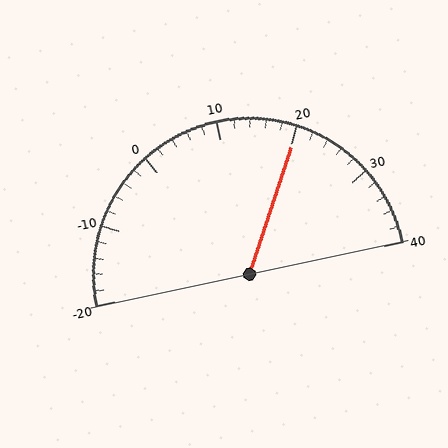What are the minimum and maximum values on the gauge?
The gauge ranges from -20 to 40.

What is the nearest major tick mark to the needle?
The nearest major tick mark is 20.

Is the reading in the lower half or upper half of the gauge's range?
The reading is in the upper half of the range (-20 to 40).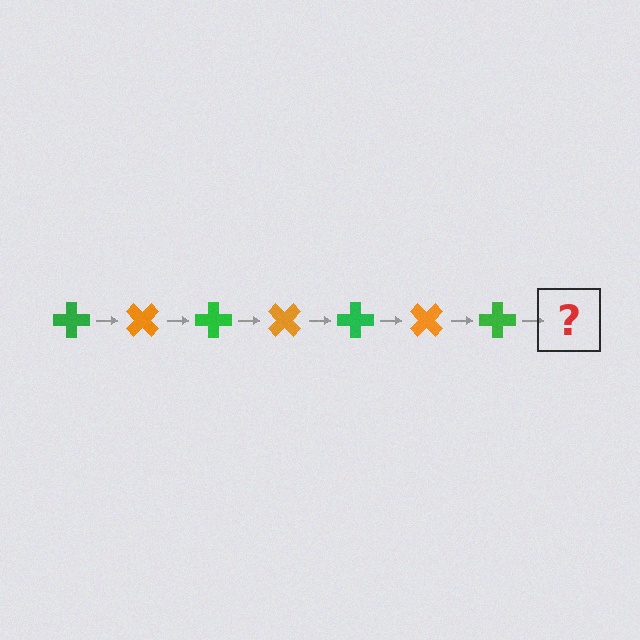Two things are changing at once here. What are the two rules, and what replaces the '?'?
The two rules are that it rotates 45 degrees each step and the color cycles through green and orange. The '?' should be an orange cross, rotated 315 degrees from the start.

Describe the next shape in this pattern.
It should be an orange cross, rotated 315 degrees from the start.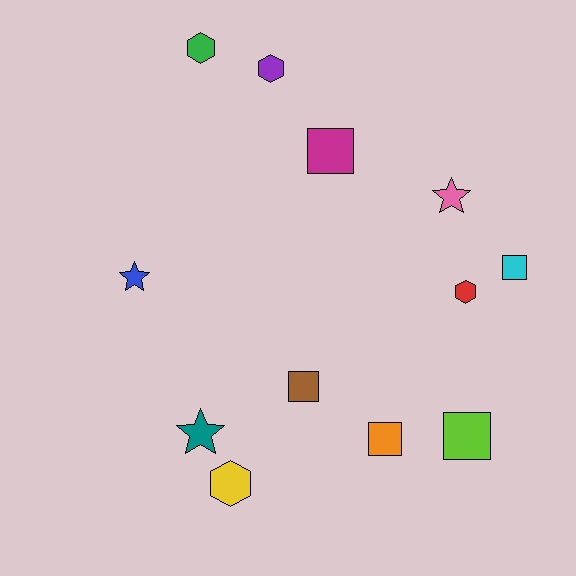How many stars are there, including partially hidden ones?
There are 3 stars.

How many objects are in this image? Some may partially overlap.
There are 12 objects.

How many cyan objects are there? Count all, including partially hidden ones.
There is 1 cyan object.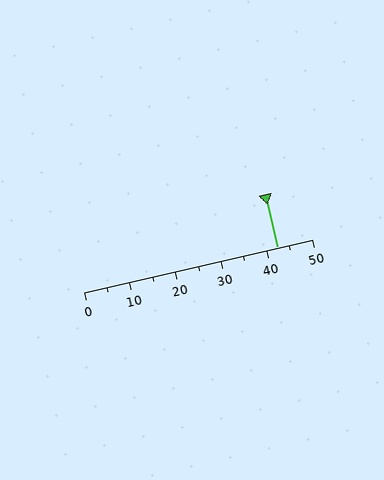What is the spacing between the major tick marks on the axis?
The major ticks are spaced 10 apart.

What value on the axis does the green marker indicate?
The marker indicates approximately 42.5.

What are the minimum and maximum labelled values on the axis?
The axis runs from 0 to 50.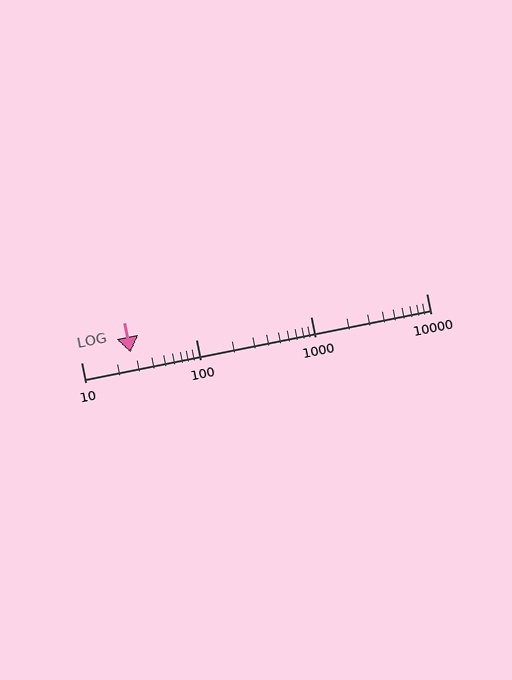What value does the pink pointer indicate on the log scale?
The pointer indicates approximately 27.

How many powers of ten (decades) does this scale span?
The scale spans 3 decades, from 10 to 10000.